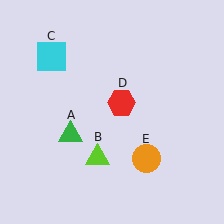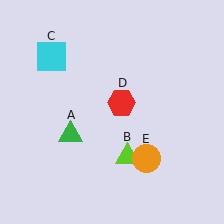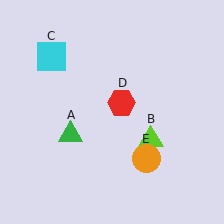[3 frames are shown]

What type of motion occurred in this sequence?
The lime triangle (object B) rotated counterclockwise around the center of the scene.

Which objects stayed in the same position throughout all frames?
Green triangle (object A) and cyan square (object C) and red hexagon (object D) and orange circle (object E) remained stationary.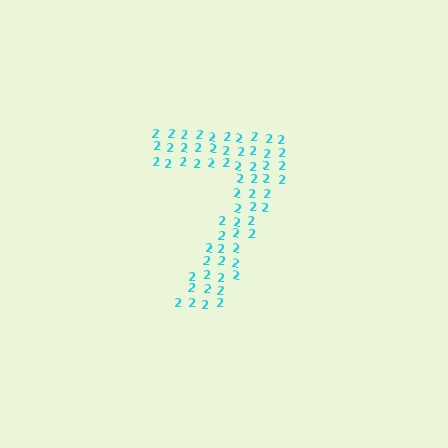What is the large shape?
The large shape is the digit 7.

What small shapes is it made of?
It is made of small digit 2's.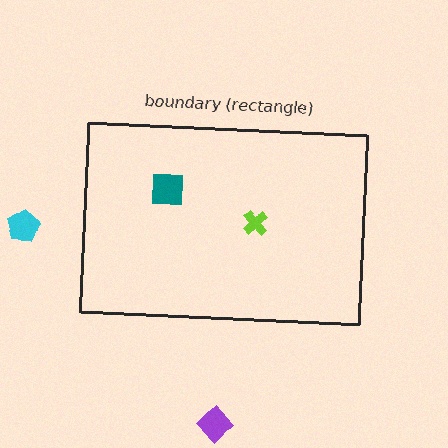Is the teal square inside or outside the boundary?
Inside.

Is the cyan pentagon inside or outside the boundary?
Outside.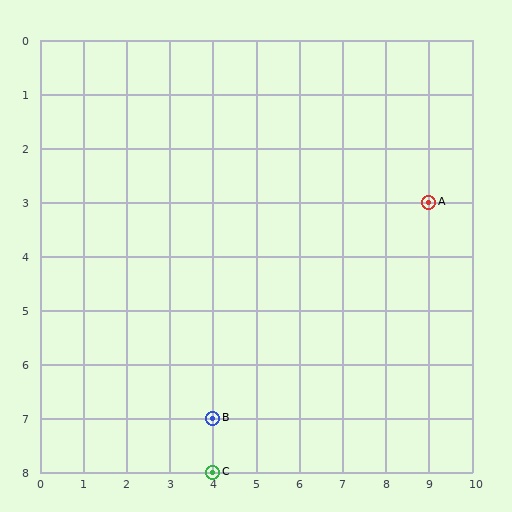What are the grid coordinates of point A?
Point A is at grid coordinates (9, 3).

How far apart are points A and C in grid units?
Points A and C are 5 columns and 5 rows apart (about 7.1 grid units diagonally).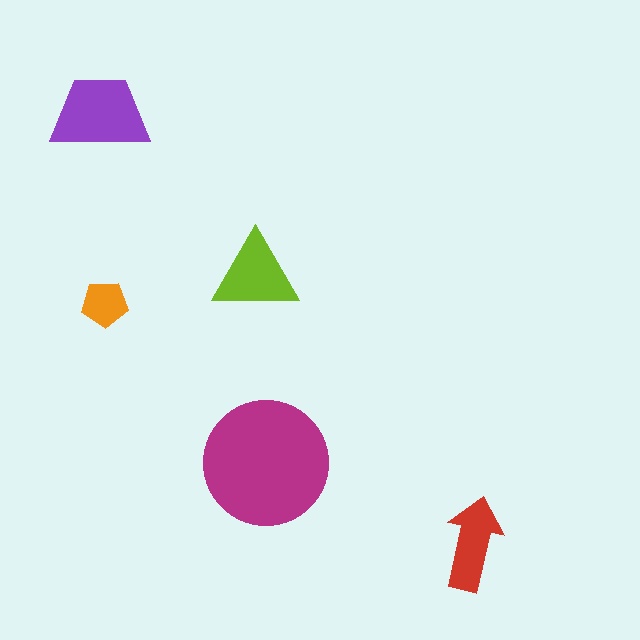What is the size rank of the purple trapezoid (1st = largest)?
2nd.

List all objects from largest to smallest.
The magenta circle, the purple trapezoid, the lime triangle, the red arrow, the orange pentagon.